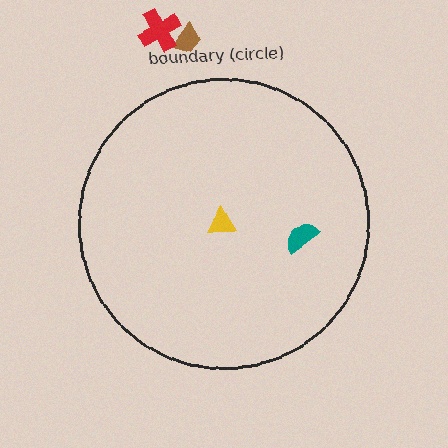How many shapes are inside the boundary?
2 inside, 2 outside.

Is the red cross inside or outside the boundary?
Outside.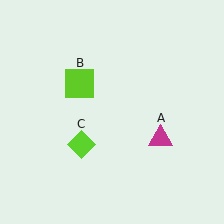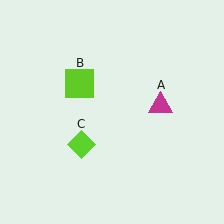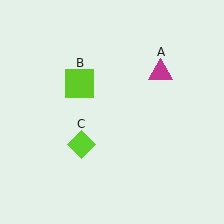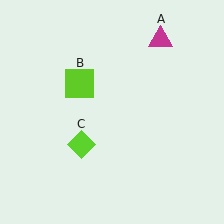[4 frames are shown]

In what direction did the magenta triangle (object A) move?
The magenta triangle (object A) moved up.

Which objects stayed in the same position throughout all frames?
Lime square (object B) and lime diamond (object C) remained stationary.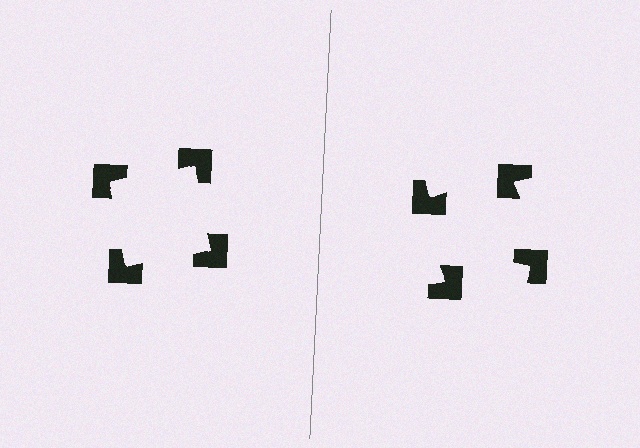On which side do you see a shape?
An illusory square appears on the left side. On the right side the wedge cuts are rotated, so no coherent shape forms.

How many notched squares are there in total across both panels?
8 — 4 on each side.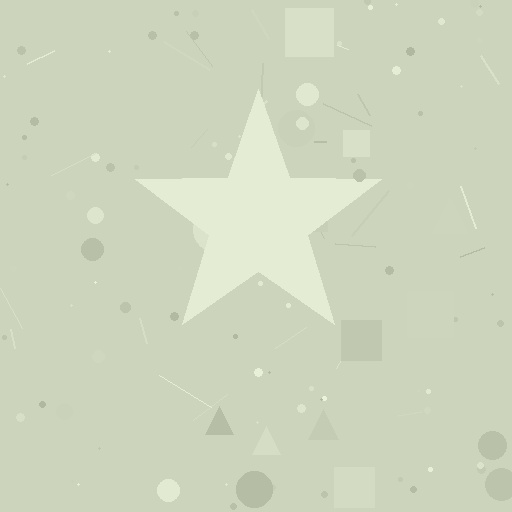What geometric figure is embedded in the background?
A star is embedded in the background.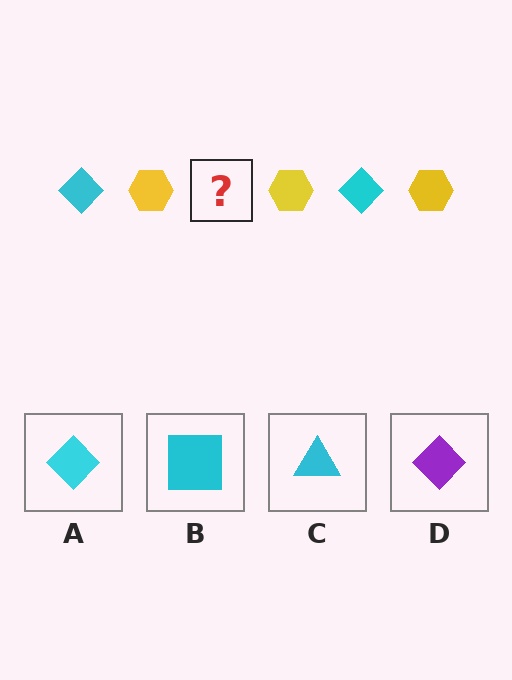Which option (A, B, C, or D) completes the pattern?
A.